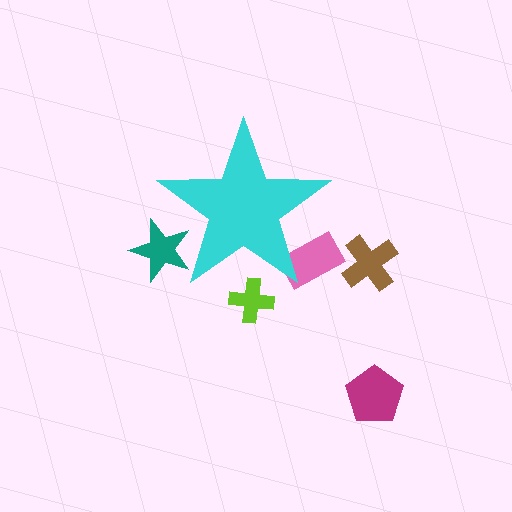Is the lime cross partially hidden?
Yes, the lime cross is partially hidden behind the cyan star.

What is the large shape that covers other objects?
A cyan star.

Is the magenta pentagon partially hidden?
No, the magenta pentagon is fully visible.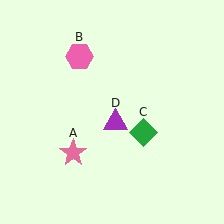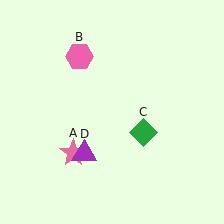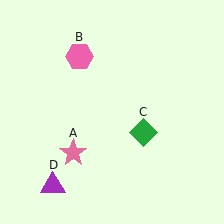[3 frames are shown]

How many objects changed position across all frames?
1 object changed position: purple triangle (object D).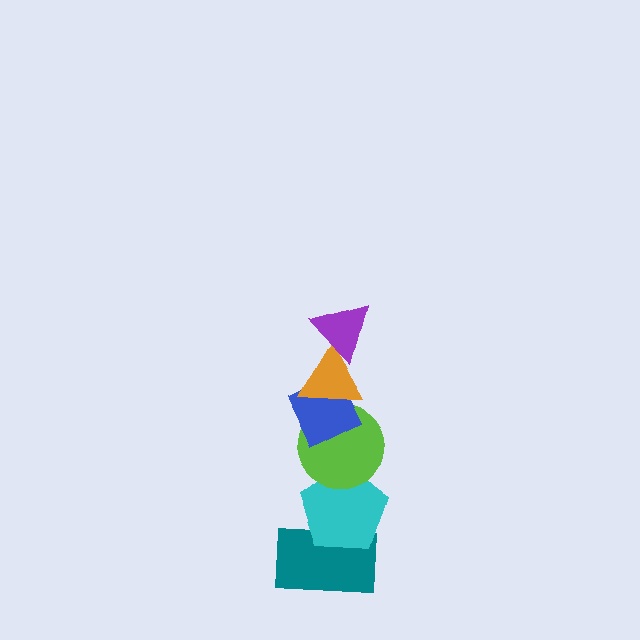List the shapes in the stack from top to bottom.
From top to bottom: the purple triangle, the orange triangle, the blue diamond, the lime circle, the cyan pentagon, the teal rectangle.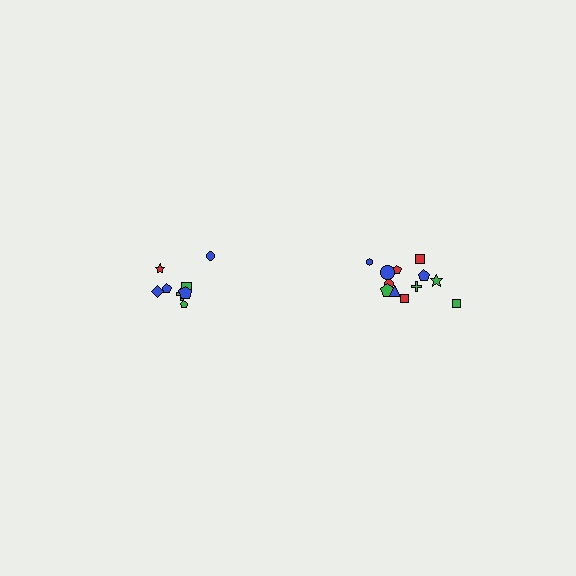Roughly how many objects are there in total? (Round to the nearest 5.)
Roughly 20 objects in total.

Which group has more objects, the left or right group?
The right group.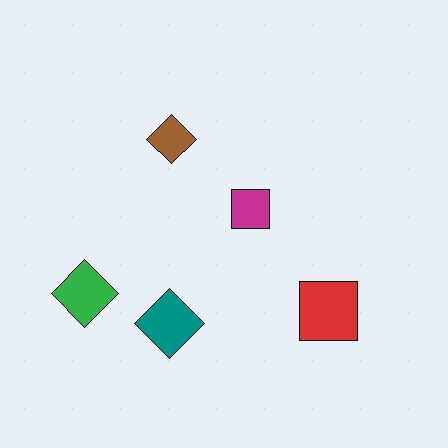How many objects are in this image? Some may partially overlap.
There are 5 objects.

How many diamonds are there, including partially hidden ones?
There are 3 diamonds.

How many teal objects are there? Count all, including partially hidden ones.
There is 1 teal object.